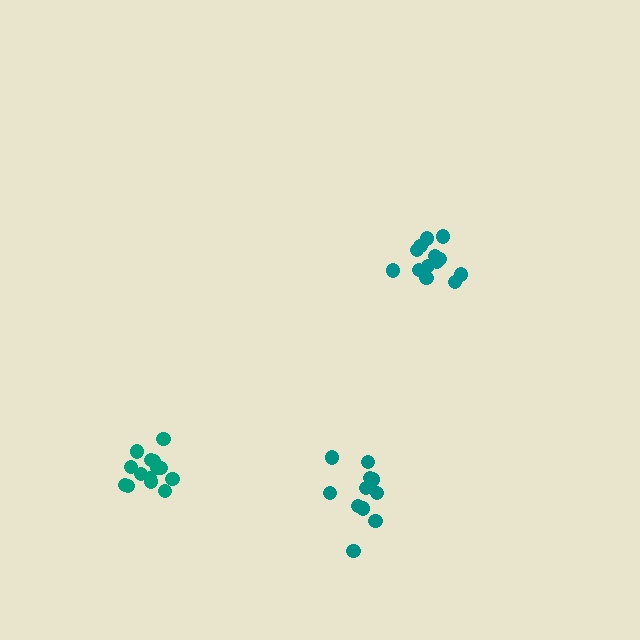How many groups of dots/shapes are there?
There are 3 groups.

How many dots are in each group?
Group 1: 11 dots, Group 2: 13 dots, Group 3: 14 dots (38 total).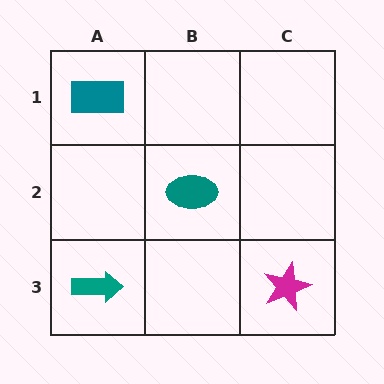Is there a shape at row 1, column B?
No, that cell is empty.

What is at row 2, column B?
A teal ellipse.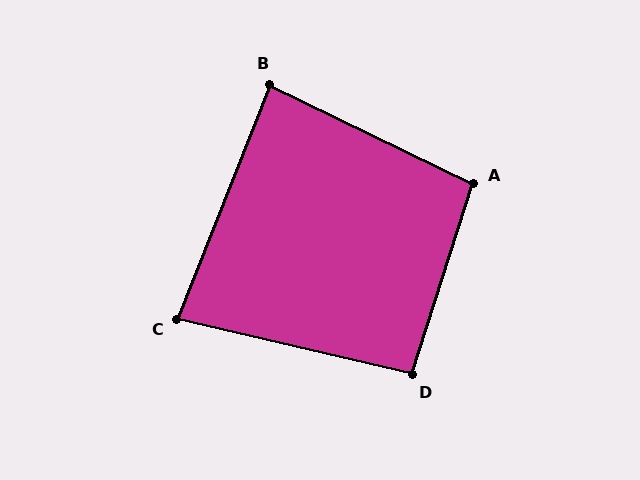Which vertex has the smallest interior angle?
C, at approximately 82 degrees.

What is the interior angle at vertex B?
Approximately 86 degrees (approximately right).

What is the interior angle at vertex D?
Approximately 94 degrees (approximately right).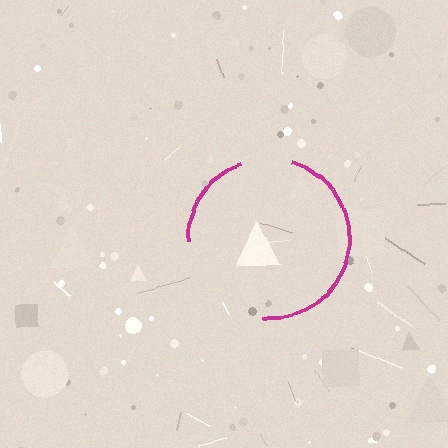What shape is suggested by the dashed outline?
The dashed outline suggests a circle.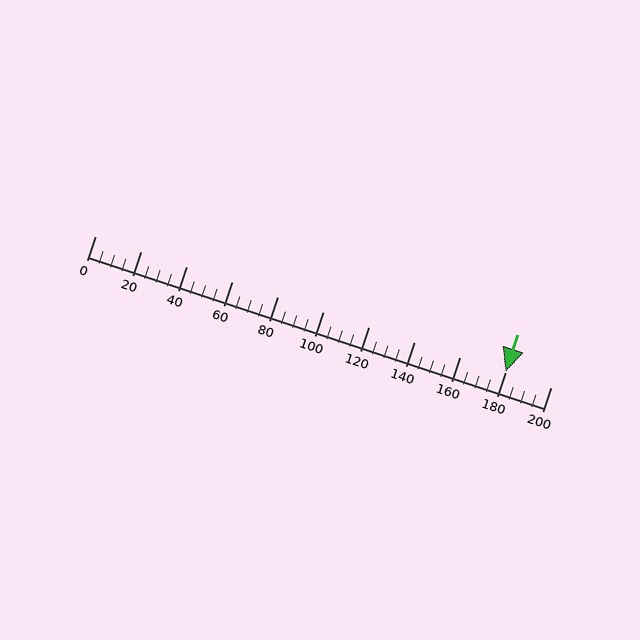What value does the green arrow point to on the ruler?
The green arrow points to approximately 180.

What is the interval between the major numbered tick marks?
The major tick marks are spaced 20 units apart.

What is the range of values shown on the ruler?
The ruler shows values from 0 to 200.